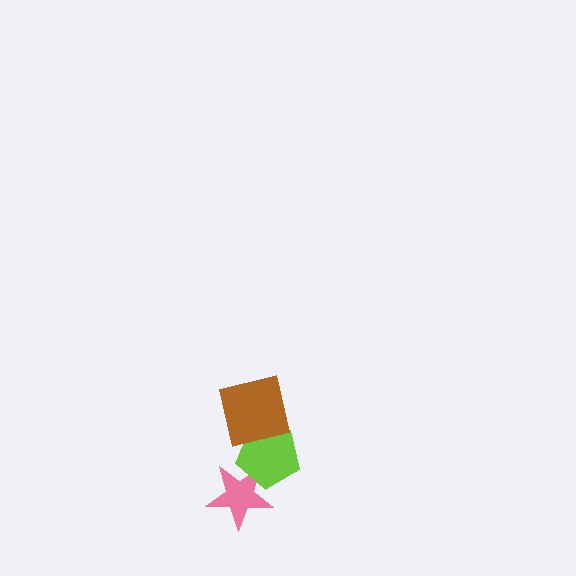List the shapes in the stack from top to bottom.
From top to bottom: the brown square, the lime pentagon, the pink star.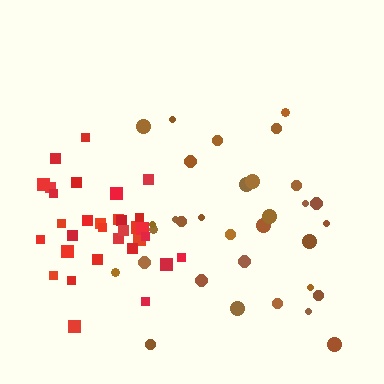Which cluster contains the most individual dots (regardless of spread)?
Brown (32).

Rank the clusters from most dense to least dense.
red, brown.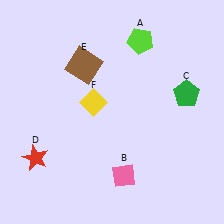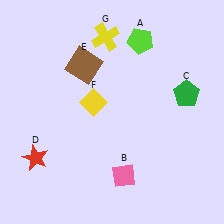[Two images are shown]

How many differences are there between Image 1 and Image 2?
There is 1 difference between the two images.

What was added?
A yellow cross (G) was added in Image 2.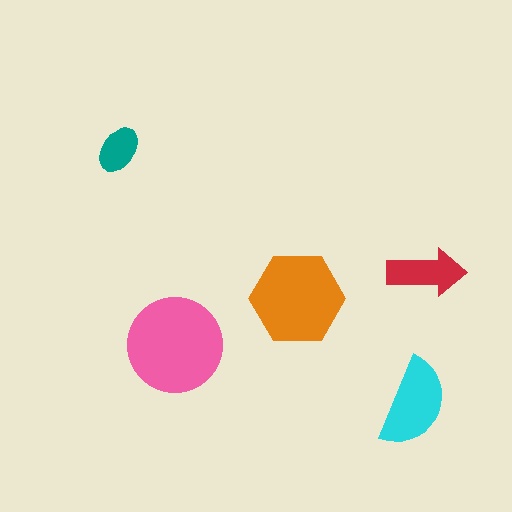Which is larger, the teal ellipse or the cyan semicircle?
The cyan semicircle.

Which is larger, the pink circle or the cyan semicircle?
The pink circle.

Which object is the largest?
The pink circle.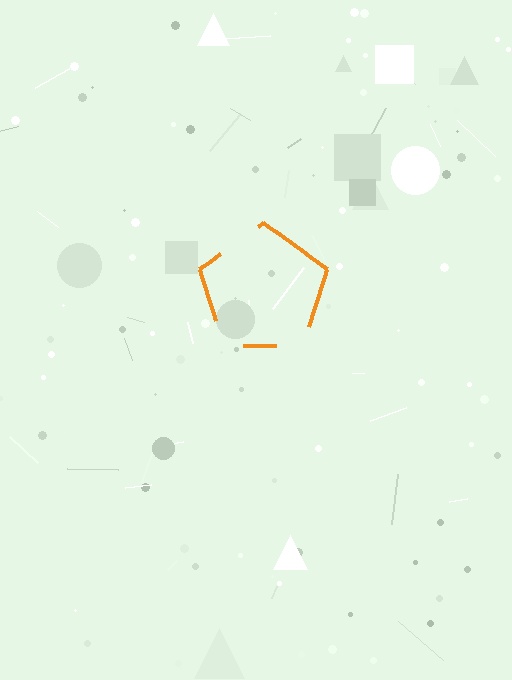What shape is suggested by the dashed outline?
The dashed outline suggests a pentagon.